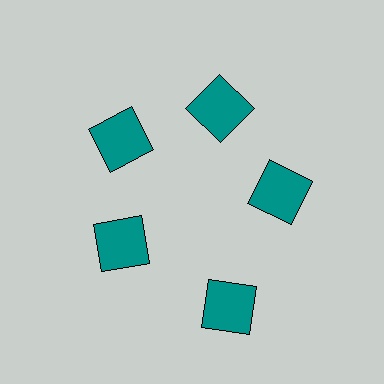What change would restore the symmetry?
The symmetry would be restored by moving it inward, back onto the ring so that all 5 squares sit at equal angles and equal distance from the center.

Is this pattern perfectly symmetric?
No. The 5 teal squares are arranged in a ring, but one element near the 5 o'clock position is pushed outward from the center, breaking the 5-fold rotational symmetry.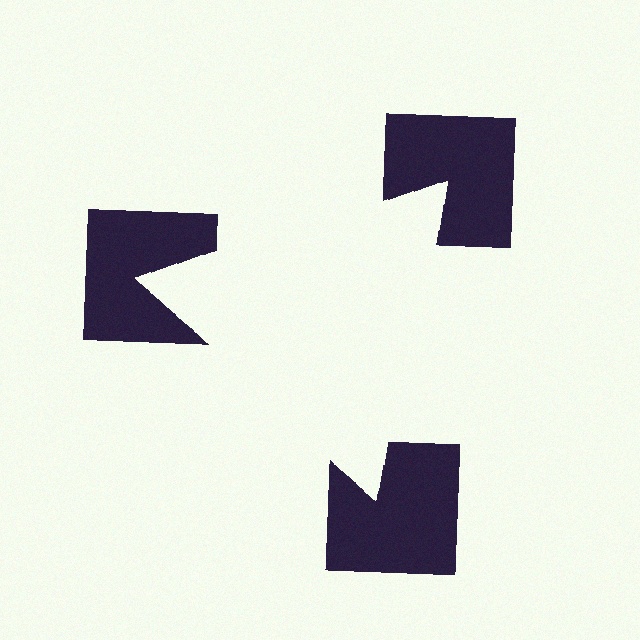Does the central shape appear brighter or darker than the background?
It typically appears slightly brighter than the background, even though no actual brightness change is drawn.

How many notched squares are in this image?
There are 3 — one at each vertex of the illusory triangle.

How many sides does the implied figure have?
3 sides.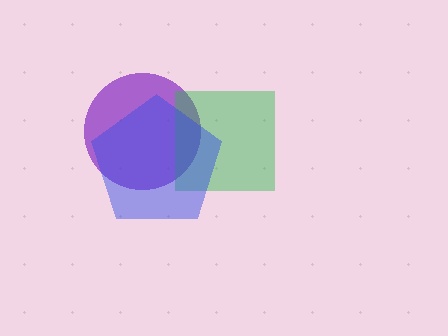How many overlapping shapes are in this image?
There are 3 overlapping shapes in the image.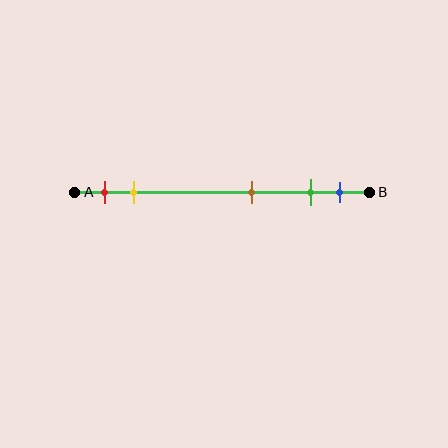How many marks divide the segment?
There are 5 marks dividing the segment.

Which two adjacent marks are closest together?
The green and blue marks are the closest adjacent pair.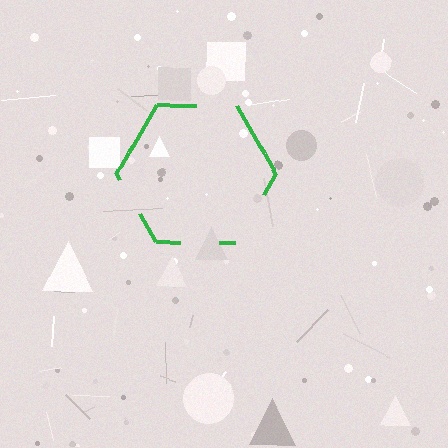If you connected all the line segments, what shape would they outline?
They would outline a hexagon.